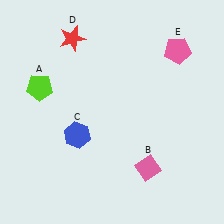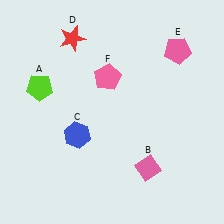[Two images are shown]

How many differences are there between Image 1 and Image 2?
There is 1 difference between the two images.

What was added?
A pink pentagon (F) was added in Image 2.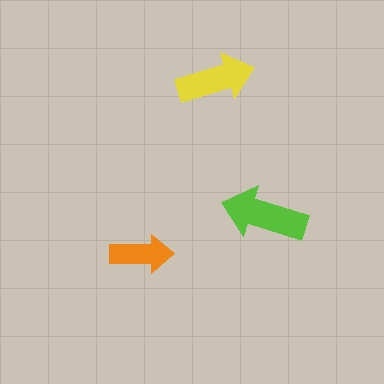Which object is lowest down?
The orange arrow is bottommost.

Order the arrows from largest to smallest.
the lime one, the yellow one, the orange one.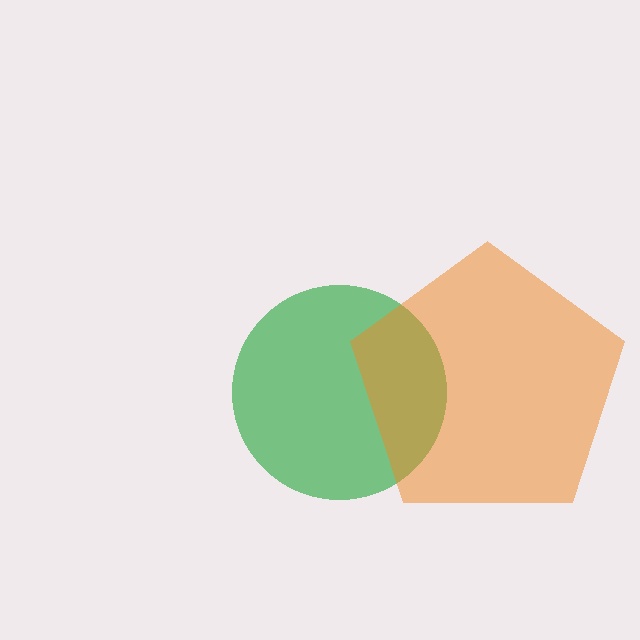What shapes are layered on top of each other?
The layered shapes are: a green circle, an orange pentagon.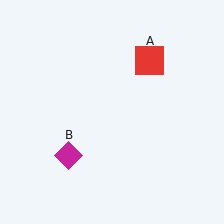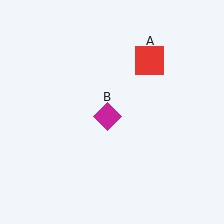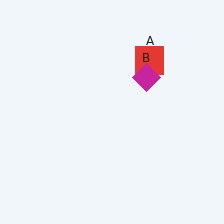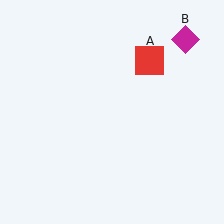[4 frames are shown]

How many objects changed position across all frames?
1 object changed position: magenta diamond (object B).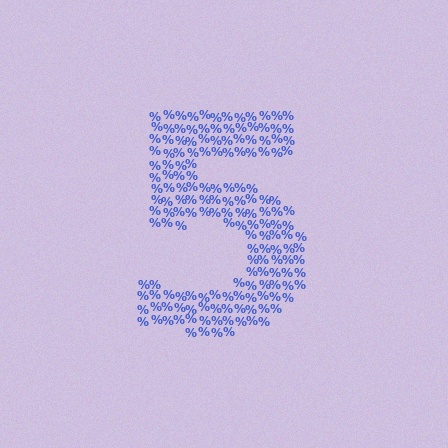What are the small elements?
The small elements are percent signs.